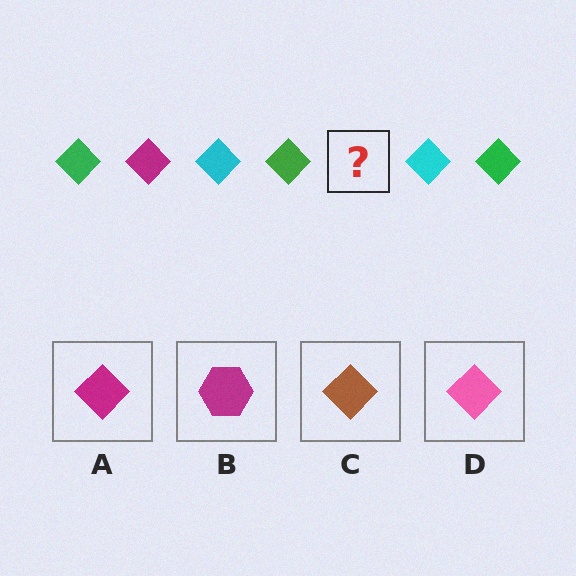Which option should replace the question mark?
Option A.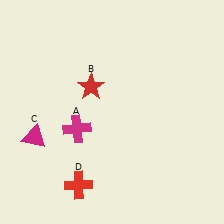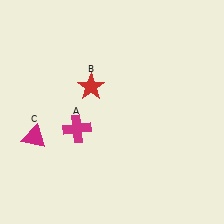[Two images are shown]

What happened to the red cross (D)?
The red cross (D) was removed in Image 2. It was in the bottom-left area of Image 1.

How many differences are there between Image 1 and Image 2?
There is 1 difference between the two images.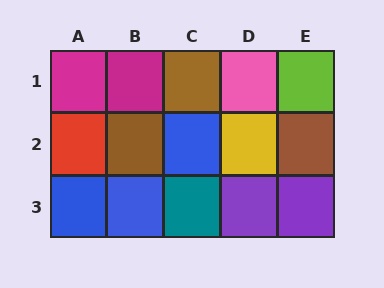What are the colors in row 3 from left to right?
Blue, blue, teal, purple, purple.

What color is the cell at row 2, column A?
Red.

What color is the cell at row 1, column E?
Lime.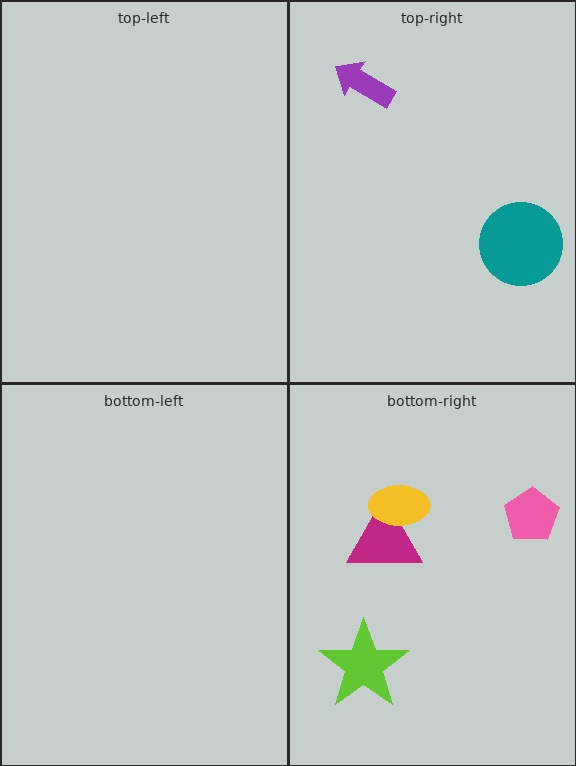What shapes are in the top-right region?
The purple arrow, the teal circle.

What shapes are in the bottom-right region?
The pink pentagon, the lime star, the magenta triangle, the yellow ellipse.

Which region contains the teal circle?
The top-right region.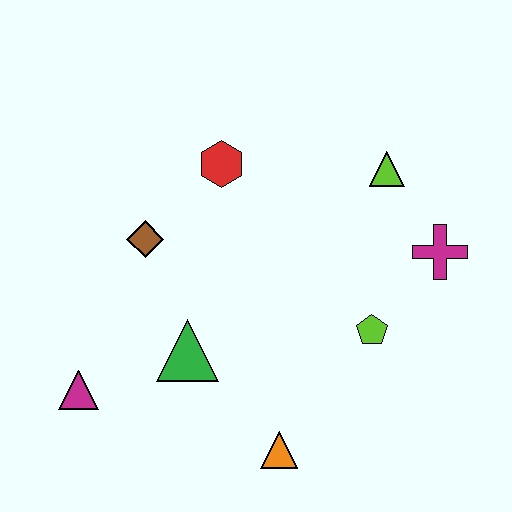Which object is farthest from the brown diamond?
The magenta cross is farthest from the brown diamond.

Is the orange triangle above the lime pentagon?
No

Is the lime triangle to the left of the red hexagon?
No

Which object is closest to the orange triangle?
The green triangle is closest to the orange triangle.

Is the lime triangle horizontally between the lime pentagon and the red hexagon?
No